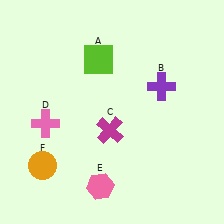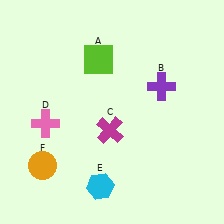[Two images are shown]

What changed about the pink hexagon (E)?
In Image 1, E is pink. In Image 2, it changed to cyan.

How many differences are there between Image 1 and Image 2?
There is 1 difference between the two images.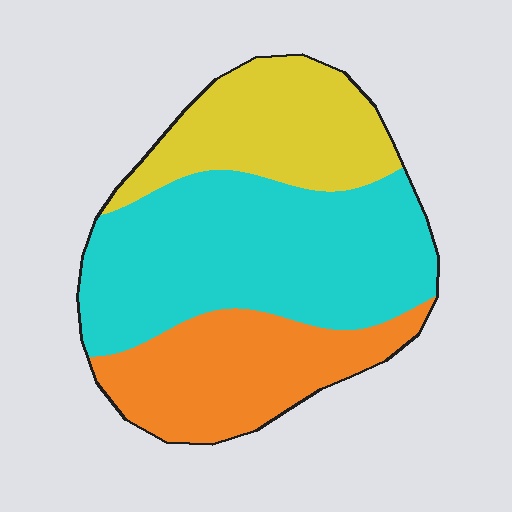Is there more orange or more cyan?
Cyan.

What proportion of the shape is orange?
Orange takes up about one quarter (1/4) of the shape.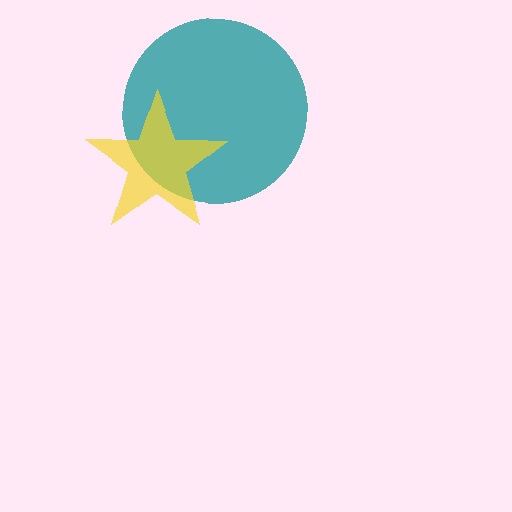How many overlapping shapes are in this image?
There are 2 overlapping shapes in the image.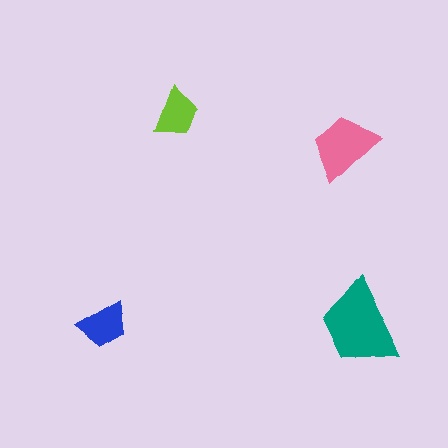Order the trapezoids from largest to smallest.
the teal one, the pink one, the blue one, the lime one.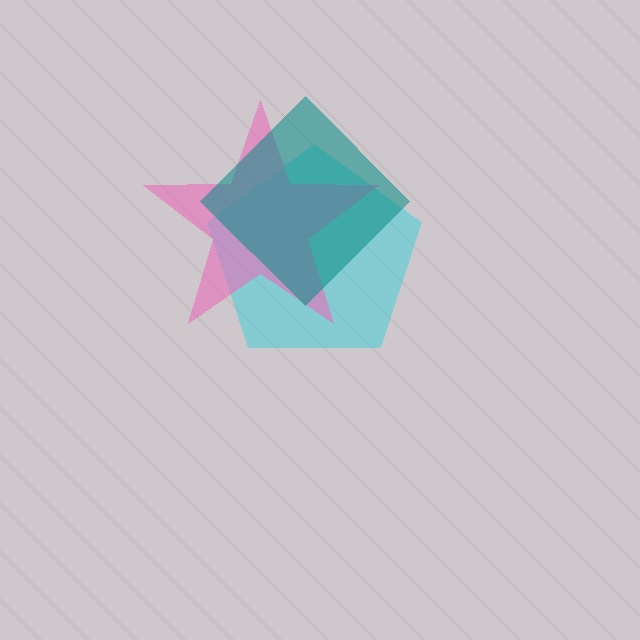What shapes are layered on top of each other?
The layered shapes are: a cyan pentagon, a pink star, a teal diamond.